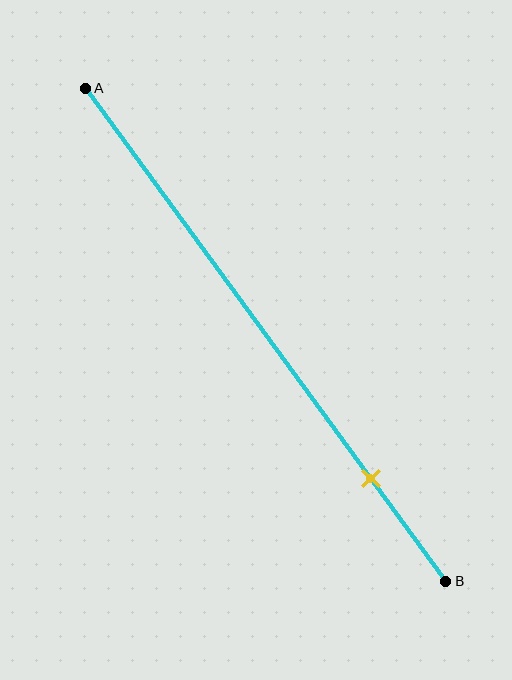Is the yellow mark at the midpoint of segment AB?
No, the mark is at about 80% from A, not at the 50% midpoint.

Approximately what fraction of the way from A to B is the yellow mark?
The yellow mark is approximately 80% of the way from A to B.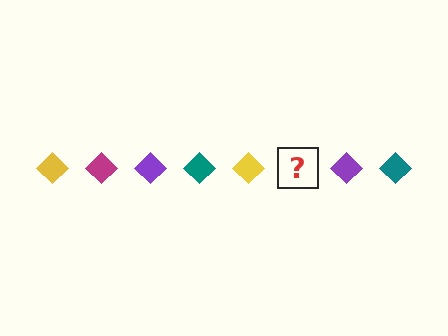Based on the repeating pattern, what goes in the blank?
The blank should be a magenta diamond.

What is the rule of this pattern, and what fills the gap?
The rule is that the pattern cycles through yellow, magenta, purple, teal diamonds. The gap should be filled with a magenta diamond.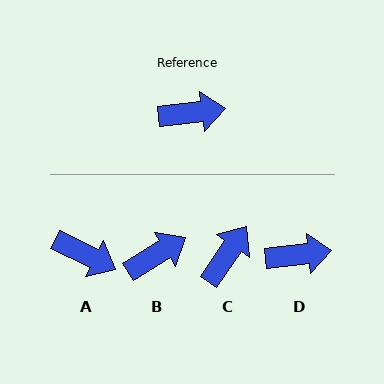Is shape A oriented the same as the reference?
No, it is off by about 33 degrees.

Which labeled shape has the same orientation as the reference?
D.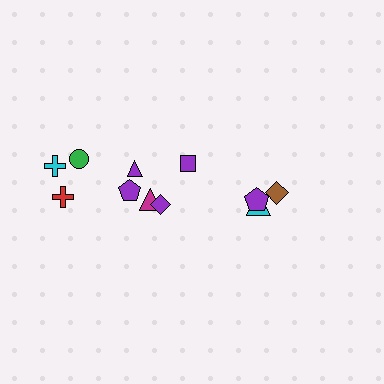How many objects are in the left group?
There are 8 objects.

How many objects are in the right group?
There are 3 objects.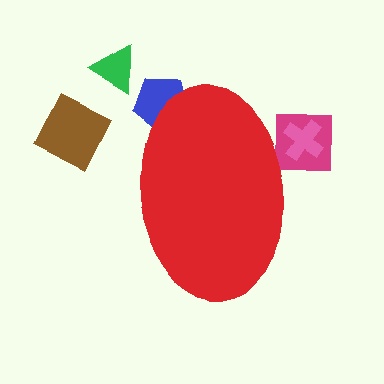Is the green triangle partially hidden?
No, the green triangle is fully visible.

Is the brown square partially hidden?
No, the brown square is fully visible.